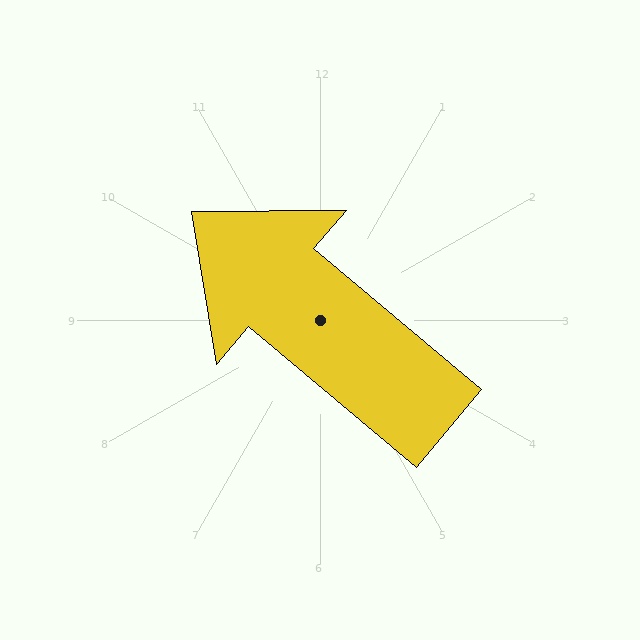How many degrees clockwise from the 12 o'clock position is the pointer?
Approximately 310 degrees.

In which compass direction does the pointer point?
Northwest.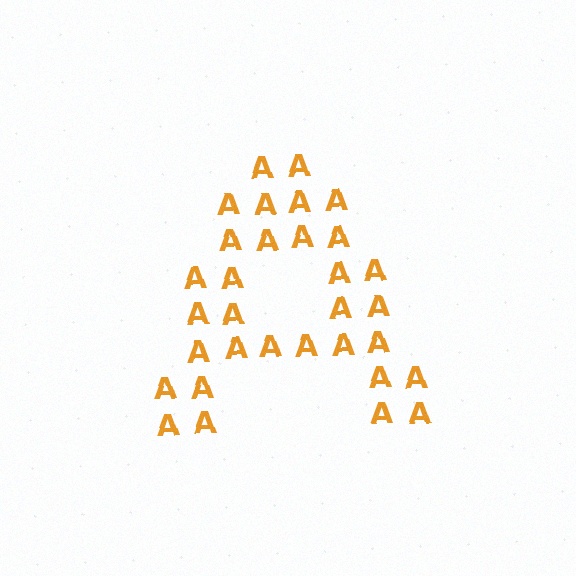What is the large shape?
The large shape is the letter A.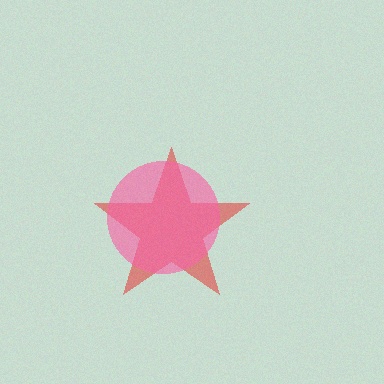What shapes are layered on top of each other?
The layered shapes are: a red star, a pink circle.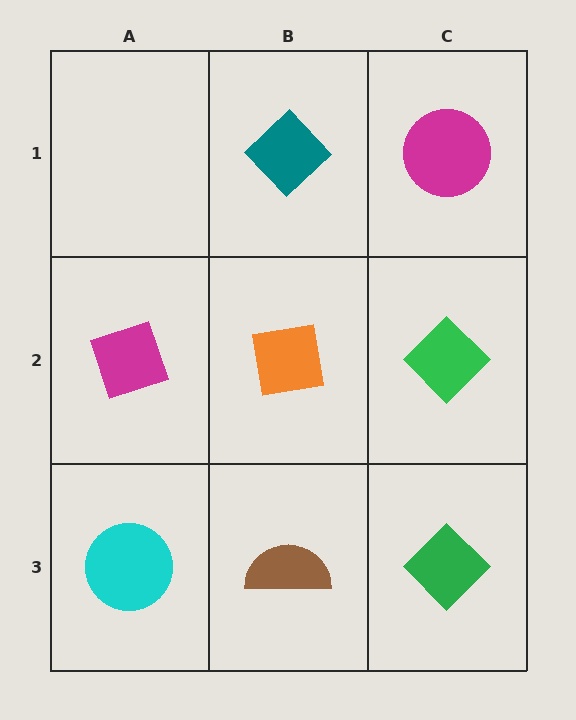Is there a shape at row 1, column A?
No, that cell is empty.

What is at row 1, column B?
A teal diamond.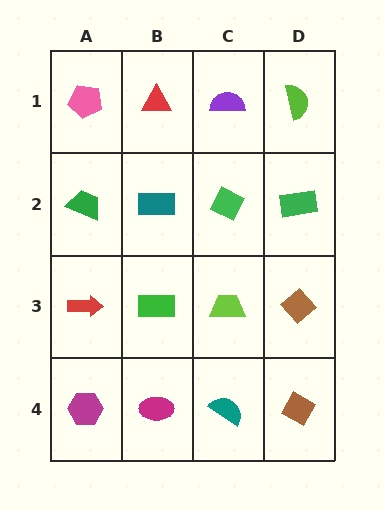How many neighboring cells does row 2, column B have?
4.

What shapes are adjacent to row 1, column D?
A green rectangle (row 2, column D), a purple semicircle (row 1, column C).